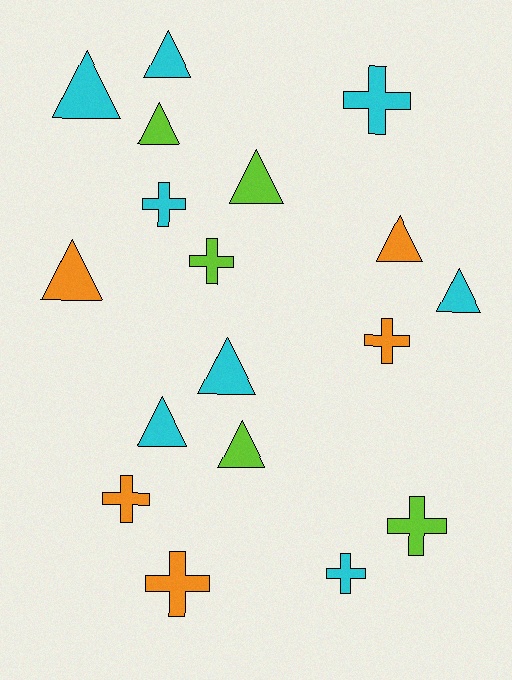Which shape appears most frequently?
Triangle, with 10 objects.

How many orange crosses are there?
There are 3 orange crosses.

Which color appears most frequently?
Cyan, with 8 objects.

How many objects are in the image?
There are 18 objects.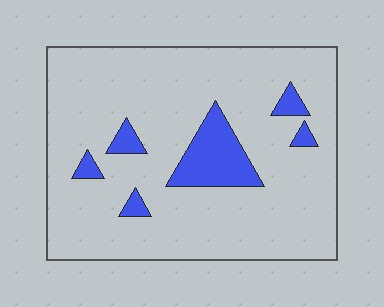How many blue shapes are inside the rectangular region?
6.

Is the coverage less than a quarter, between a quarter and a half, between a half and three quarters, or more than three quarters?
Less than a quarter.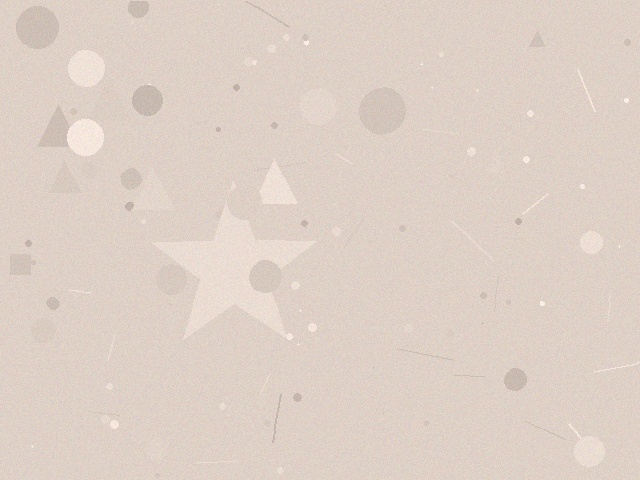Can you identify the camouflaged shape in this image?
The camouflaged shape is a star.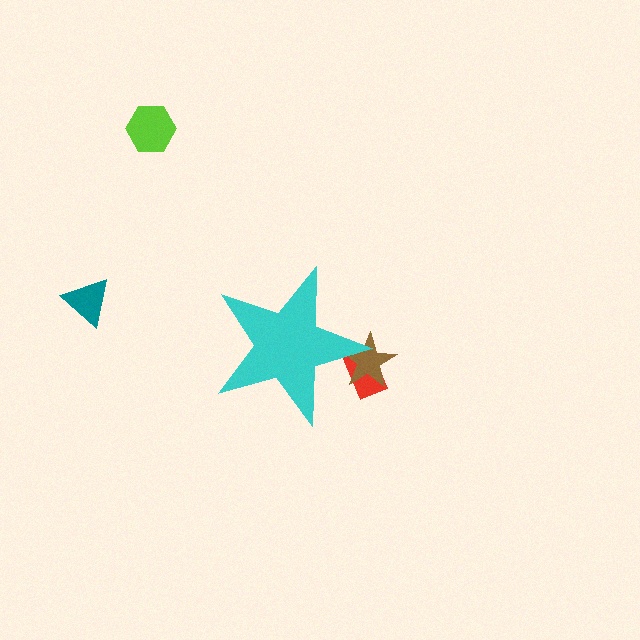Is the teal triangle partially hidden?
No, the teal triangle is fully visible.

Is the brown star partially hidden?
Yes, the brown star is partially hidden behind the cyan star.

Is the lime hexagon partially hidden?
No, the lime hexagon is fully visible.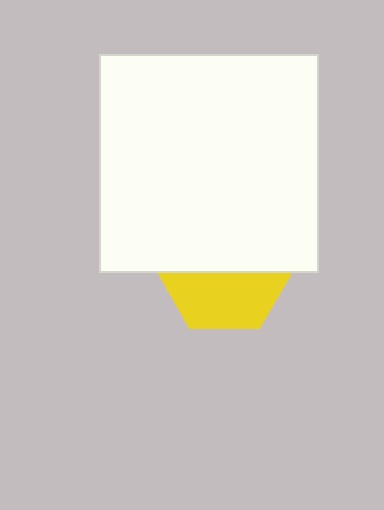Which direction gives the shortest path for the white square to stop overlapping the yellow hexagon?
Moving up gives the shortest separation.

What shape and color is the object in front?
The object in front is a white square.